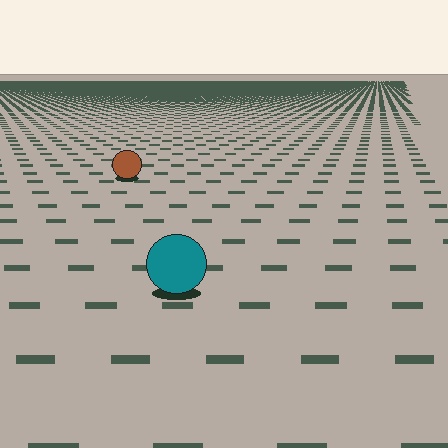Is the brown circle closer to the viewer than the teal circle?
No. The teal circle is closer — you can tell from the texture gradient: the ground texture is coarser near it.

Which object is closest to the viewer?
The teal circle is closest. The texture marks near it are larger and more spread out.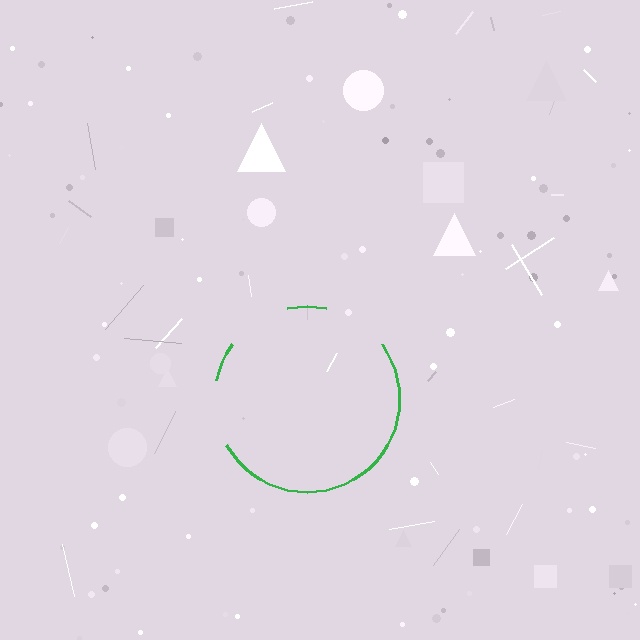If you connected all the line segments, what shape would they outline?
They would outline a circle.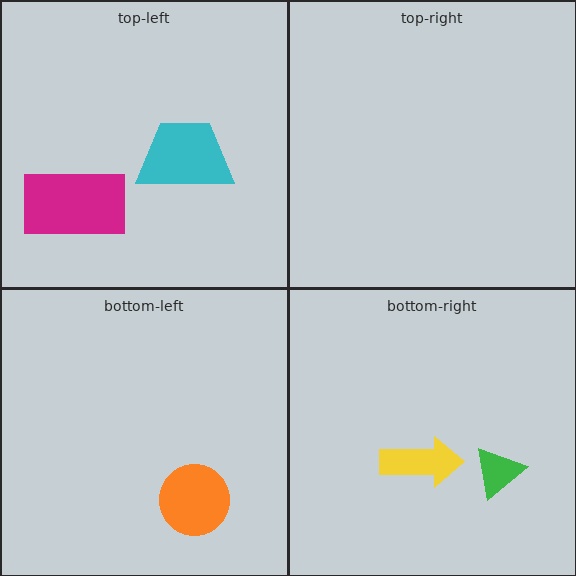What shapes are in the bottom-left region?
The orange circle.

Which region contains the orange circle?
The bottom-left region.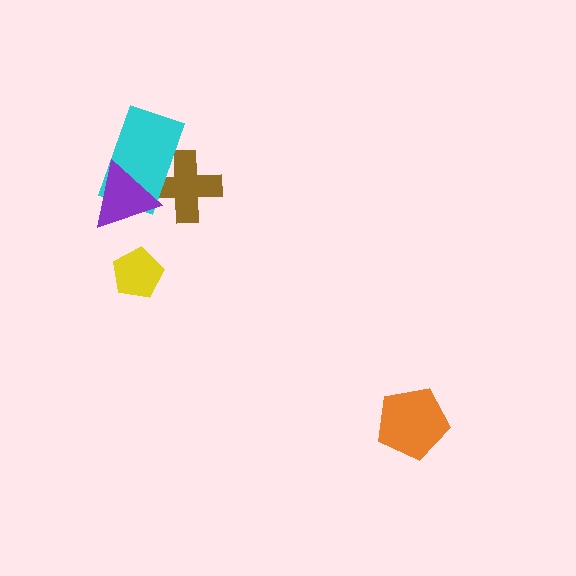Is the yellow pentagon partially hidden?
No, no other shape covers it.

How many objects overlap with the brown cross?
2 objects overlap with the brown cross.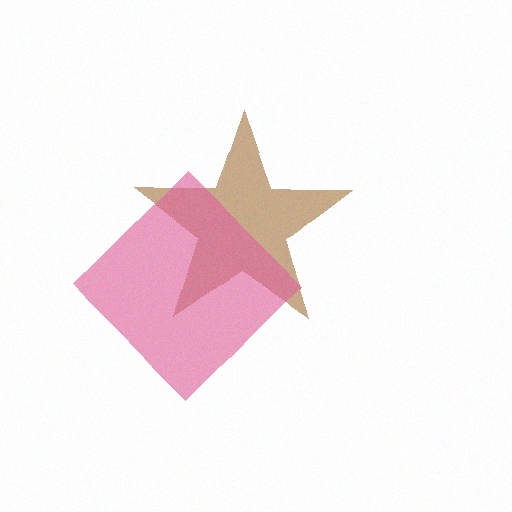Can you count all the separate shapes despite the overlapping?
Yes, there are 2 separate shapes.